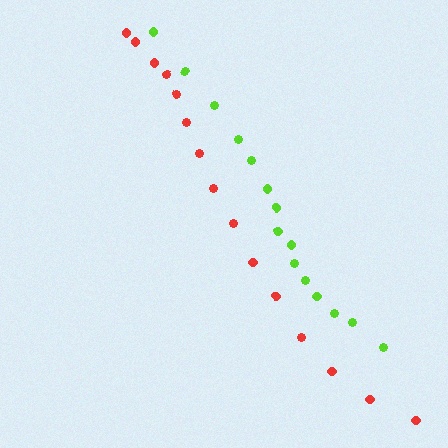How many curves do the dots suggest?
There are 2 distinct paths.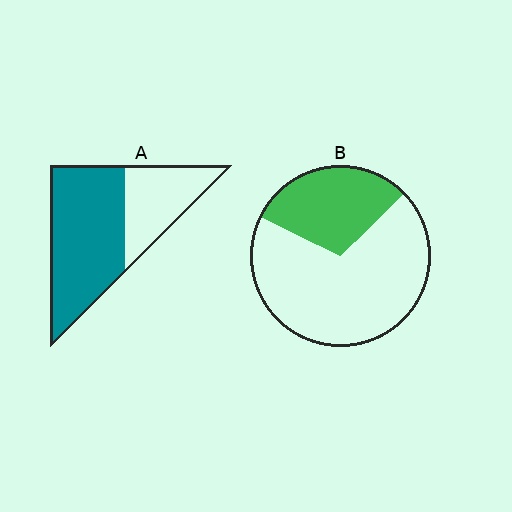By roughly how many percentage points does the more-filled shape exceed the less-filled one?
By roughly 35 percentage points (A over B).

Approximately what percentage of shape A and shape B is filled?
A is approximately 65% and B is approximately 30%.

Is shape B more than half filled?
No.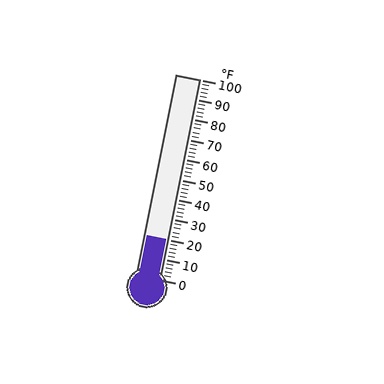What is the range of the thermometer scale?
The thermometer scale ranges from 0°F to 100°F.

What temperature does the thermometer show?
The thermometer shows approximately 20°F.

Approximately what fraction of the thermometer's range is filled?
The thermometer is filled to approximately 20% of its range.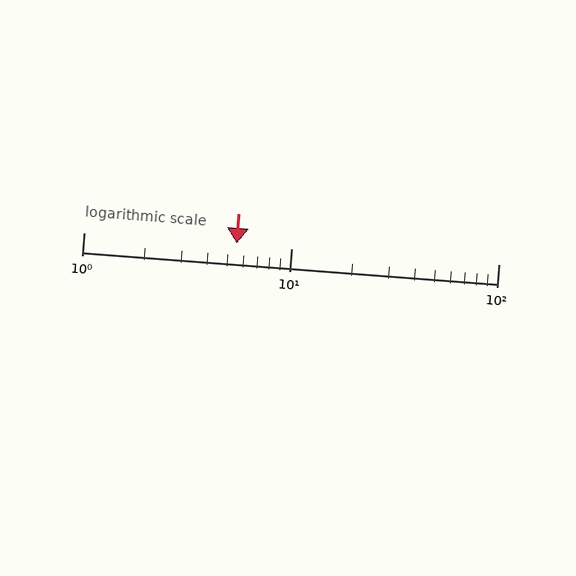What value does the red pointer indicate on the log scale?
The pointer indicates approximately 5.5.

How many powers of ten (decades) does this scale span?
The scale spans 2 decades, from 1 to 100.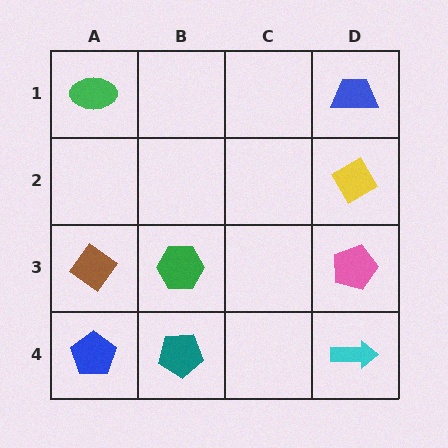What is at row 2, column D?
A yellow diamond.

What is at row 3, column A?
A brown diamond.